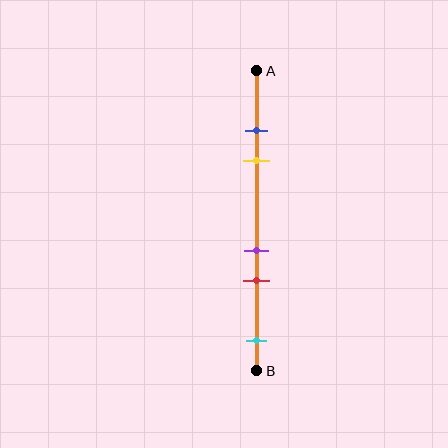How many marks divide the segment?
There are 5 marks dividing the segment.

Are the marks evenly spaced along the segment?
No, the marks are not evenly spaced.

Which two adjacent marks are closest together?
The blue and yellow marks are the closest adjacent pair.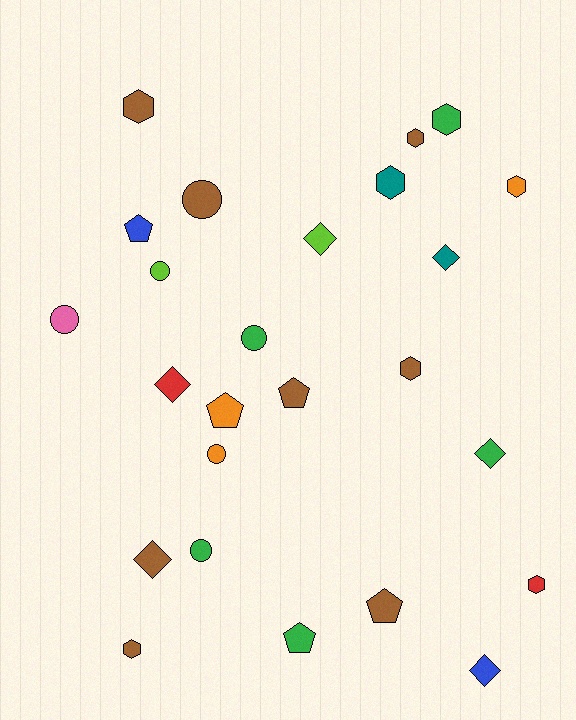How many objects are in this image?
There are 25 objects.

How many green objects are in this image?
There are 5 green objects.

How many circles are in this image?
There are 6 circles.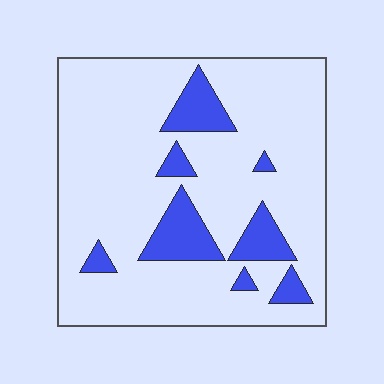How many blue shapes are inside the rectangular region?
8.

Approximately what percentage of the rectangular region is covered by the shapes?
Approximately 15%.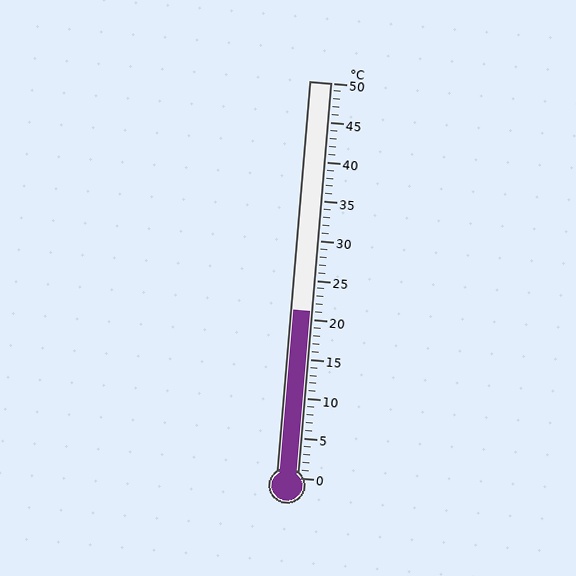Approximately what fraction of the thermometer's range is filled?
The thermometer is filled to approximately 40% of its range.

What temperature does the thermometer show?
The thermometer shows approximately 21°C.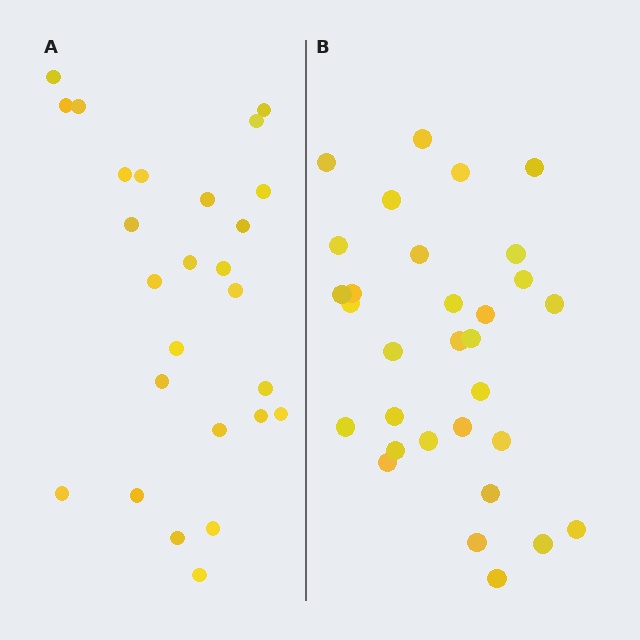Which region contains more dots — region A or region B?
Region B (the right region) has more dots.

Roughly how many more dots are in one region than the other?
Region B has about 5 more dots than region A.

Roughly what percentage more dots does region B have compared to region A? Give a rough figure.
About 20% more.